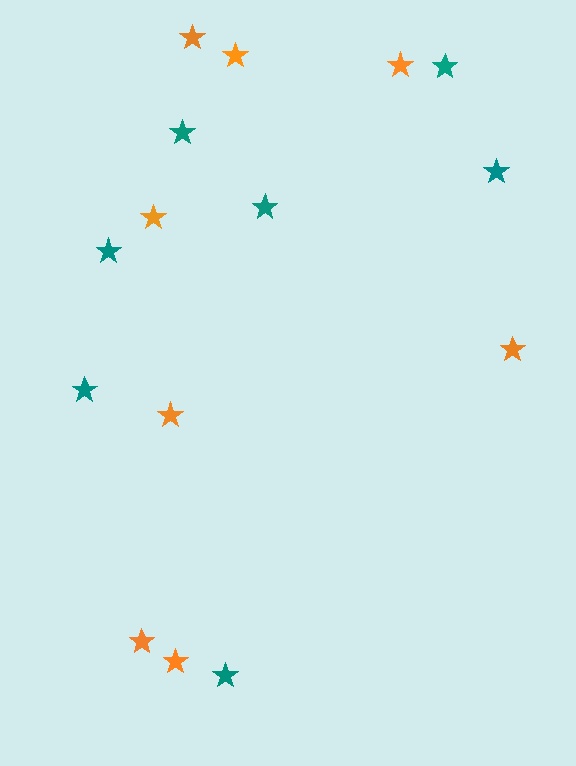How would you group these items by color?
There are 2 groups: one group of orange stars (8) and one group of teal stars (7).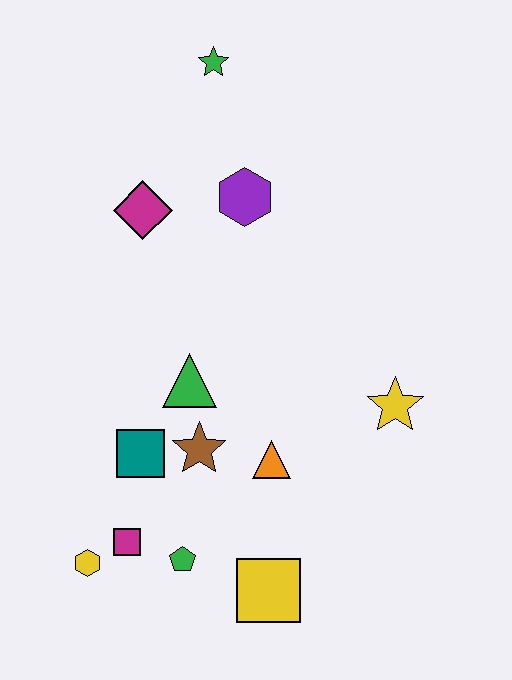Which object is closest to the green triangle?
The brown star is closest to the green triangle.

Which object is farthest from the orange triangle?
The green star is farthest from the orange triangle.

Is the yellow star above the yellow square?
Yes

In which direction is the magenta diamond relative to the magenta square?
The magenta diamond is above the magenta square.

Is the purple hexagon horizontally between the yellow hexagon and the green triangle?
No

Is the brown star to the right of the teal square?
Yes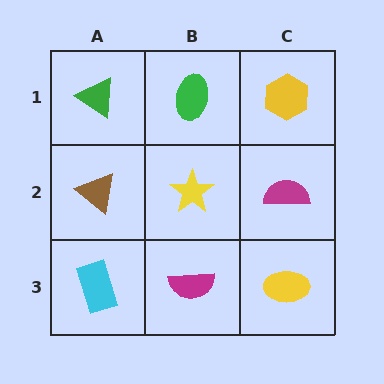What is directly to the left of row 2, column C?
A yellow star.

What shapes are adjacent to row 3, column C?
A magenta semicircle (row 2, column C), a magenta semicircle (row 3, column B).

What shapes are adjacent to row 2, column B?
A green ellipse (row 1, column B), a magenta semicircle (row 3, column B), a brown triangle (row 2, column A), a magenta semicircle (row 2, column C).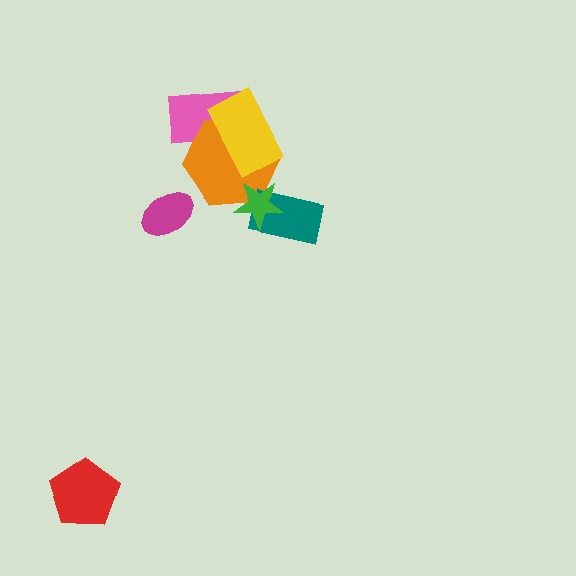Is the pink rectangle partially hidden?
Yes, it is partially covered by another shape.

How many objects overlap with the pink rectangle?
2 objects overlap with the pink rectangle.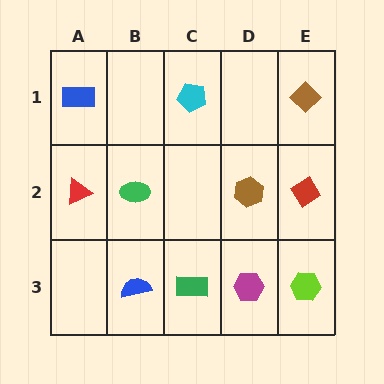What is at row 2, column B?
A green ellipse.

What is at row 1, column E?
A brown diamond.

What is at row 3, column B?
A blue semicircle.